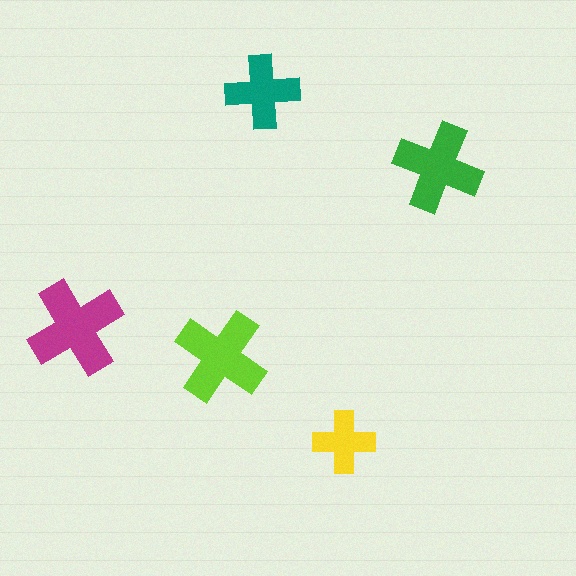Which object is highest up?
The teal cross is topmost.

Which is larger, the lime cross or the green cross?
The lime one.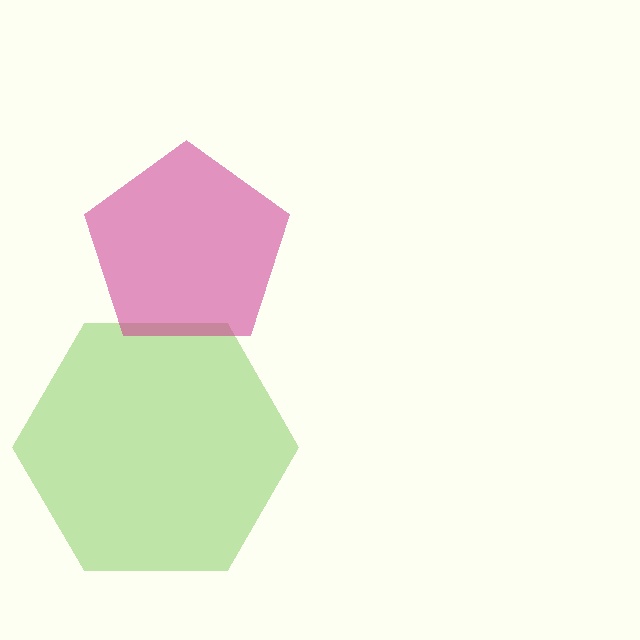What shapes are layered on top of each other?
The layered shapes are: a lime hexagon, a magenta pentagon.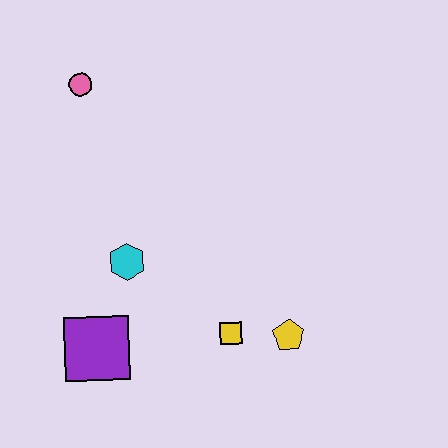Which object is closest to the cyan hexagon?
The purple square is closest to the cyan hexagon.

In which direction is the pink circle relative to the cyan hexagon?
The pink circle is above the cyan hexagon.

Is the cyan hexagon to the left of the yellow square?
Yes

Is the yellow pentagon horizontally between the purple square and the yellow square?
No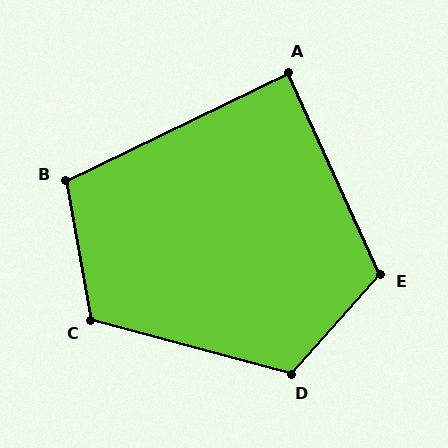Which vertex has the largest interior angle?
D, at approximately 117 degrees.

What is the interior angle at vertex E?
Approximately 114 degrees (obtuse).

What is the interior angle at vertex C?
Approximately 115 degrees (obtuse).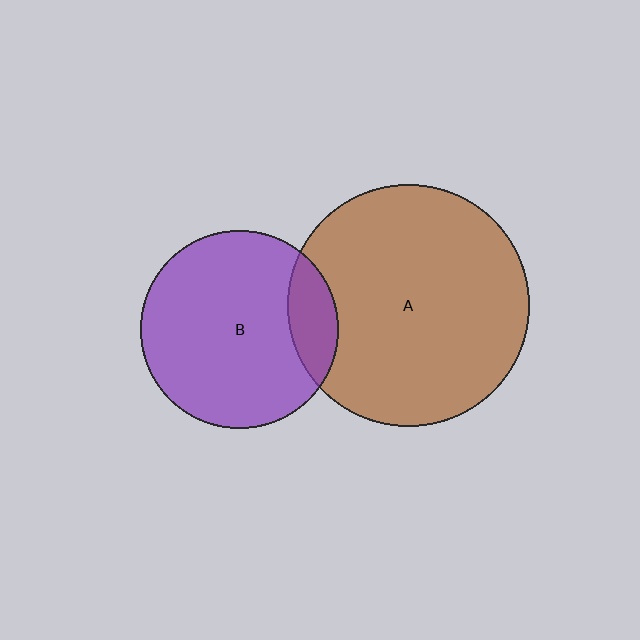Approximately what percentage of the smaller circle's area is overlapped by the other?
Approximately 15%.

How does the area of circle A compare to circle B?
Approximately 1.5 times.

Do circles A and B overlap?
Yes.